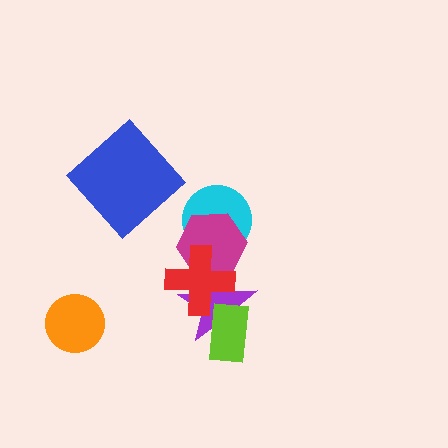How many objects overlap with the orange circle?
0 objects overlap with the orange circle.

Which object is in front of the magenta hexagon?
The red cross is in front of the magenta hexagon.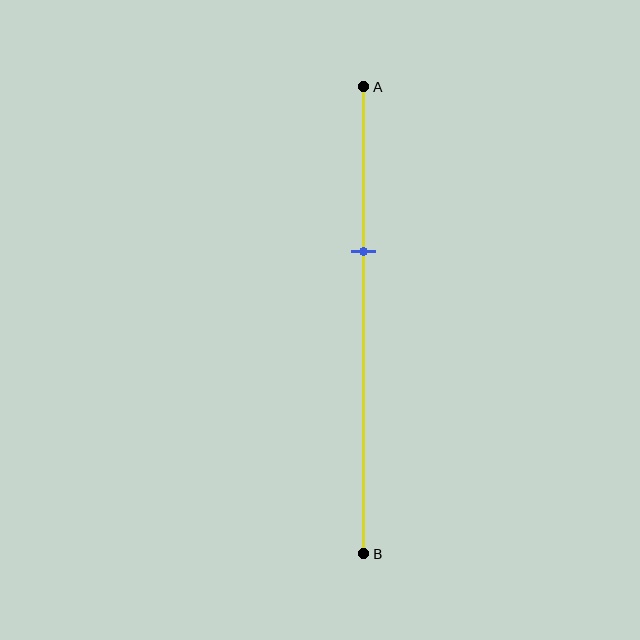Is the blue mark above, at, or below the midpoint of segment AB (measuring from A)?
The blue mark is above the midpoint of segment AB.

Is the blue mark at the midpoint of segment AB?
No, the mark is at about 35% from A, not at the 50% midpoint.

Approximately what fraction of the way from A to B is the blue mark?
The blue mark is approximately 35% of the way from A to B.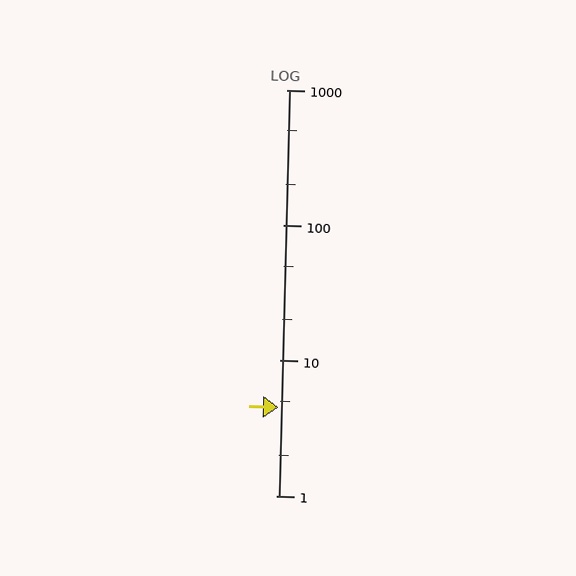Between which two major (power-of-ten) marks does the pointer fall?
The pointer is between 1 and 10.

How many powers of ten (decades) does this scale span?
The scale spans 3 decades, from 1 to 1000.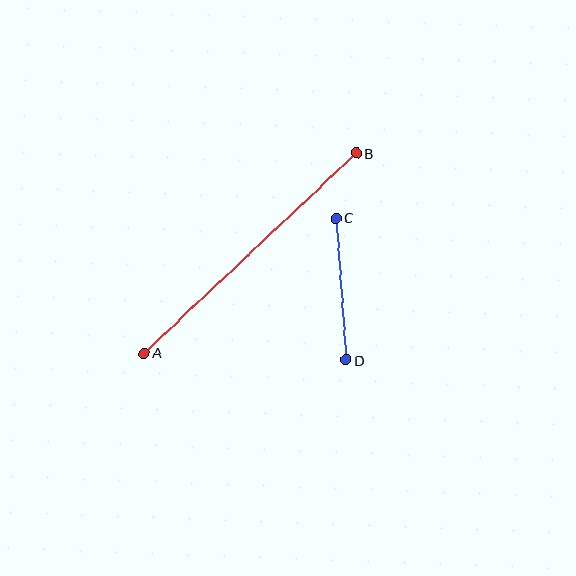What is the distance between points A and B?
The distance is approximately 291 pixels.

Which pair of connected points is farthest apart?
Points A and B are farthest apart.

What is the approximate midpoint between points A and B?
The midpoint is at approximately (250, 253) pixels.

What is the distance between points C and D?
The distance is approximately 142 pixels.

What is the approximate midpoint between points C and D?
The midpoint is at approximately (341, 289) pixels.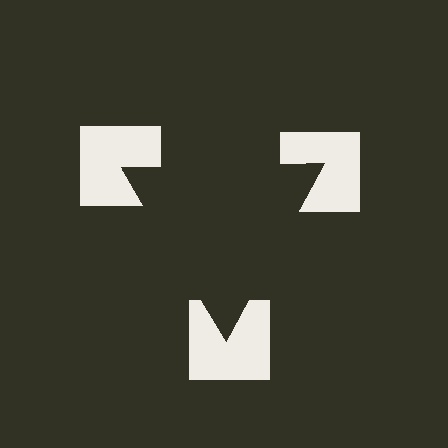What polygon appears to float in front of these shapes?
An illusory triangle — its edges are inferred from the aligned wedge cuts in the notched squares, not physically drawn.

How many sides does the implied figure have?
3 sides.